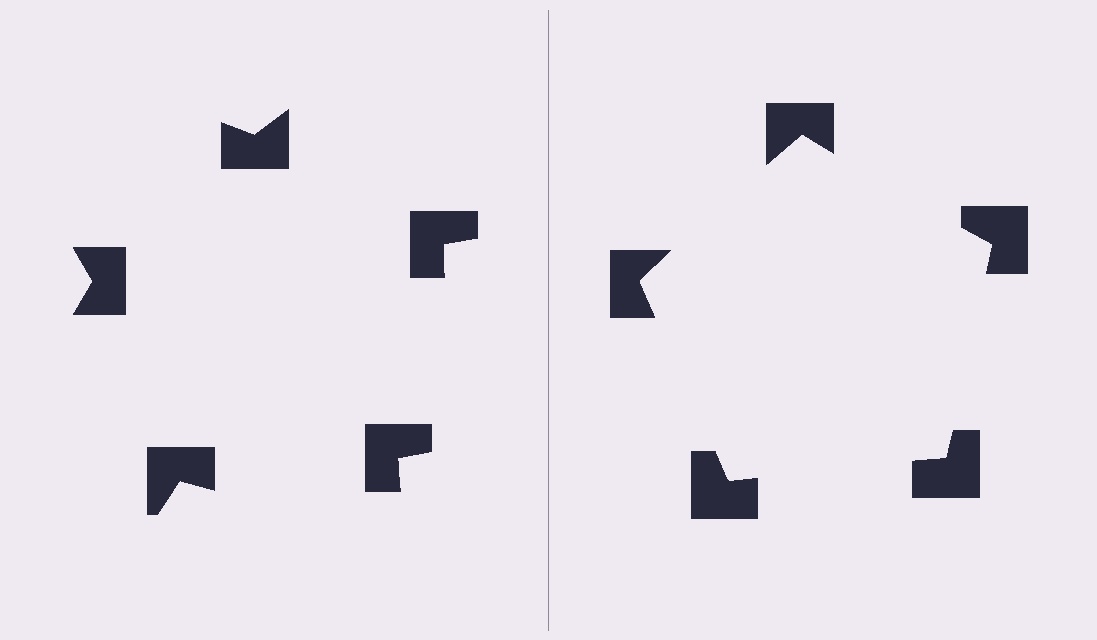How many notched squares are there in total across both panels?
10 — 5 on each side.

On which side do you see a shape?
An illusory pentagon appears on the right side. On the left side the wedge cuts are rotated, so no coherent shape forms.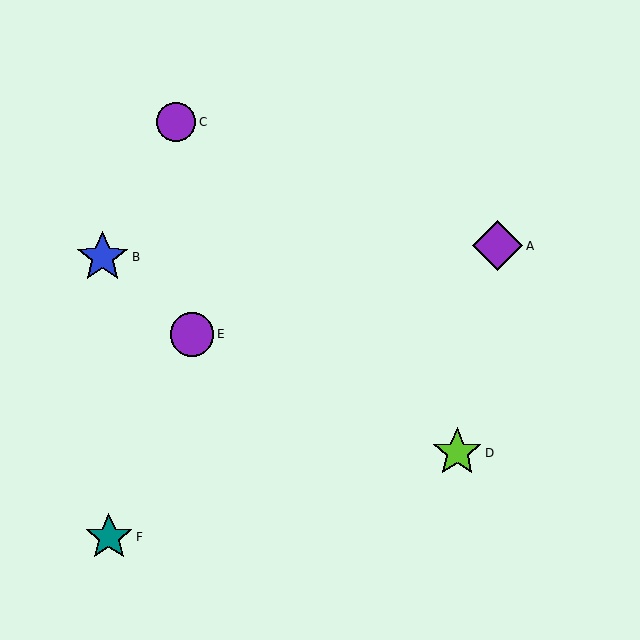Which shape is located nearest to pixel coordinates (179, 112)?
The purple circle (labeled C) at (176, 122) is nearest to that location.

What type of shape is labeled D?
Shape D is a lime star.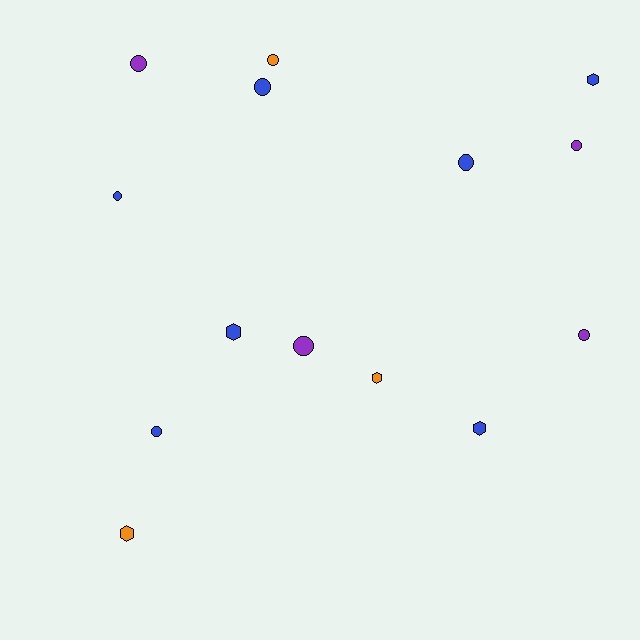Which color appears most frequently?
Blue, with 7 objects.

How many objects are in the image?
There are 14 objects.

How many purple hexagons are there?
There are no purple hexagons.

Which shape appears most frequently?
Circle, with 9 objects.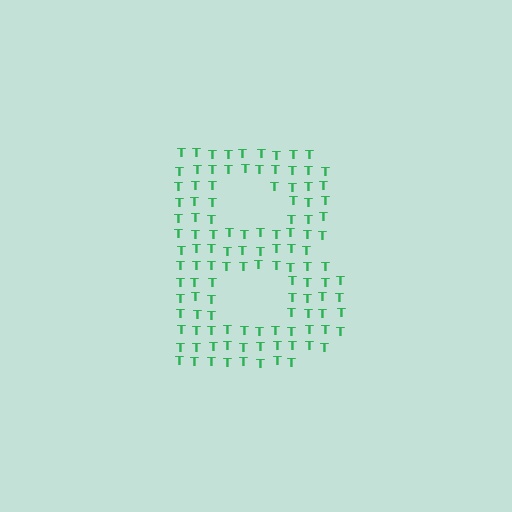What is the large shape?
The large shape is the letter B.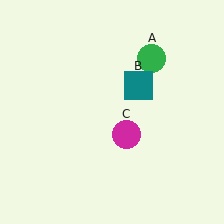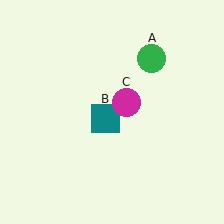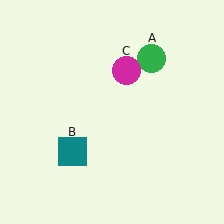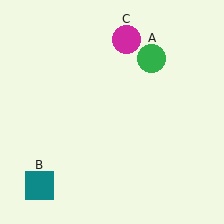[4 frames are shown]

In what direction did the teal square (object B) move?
The teal square (object B) moved down and to the left.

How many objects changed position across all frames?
2 objects changed position: teal square (object B), magenta circle (object C).